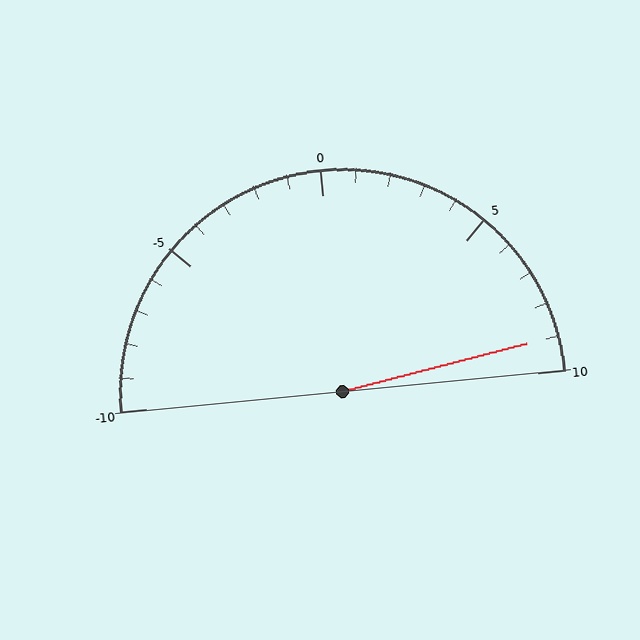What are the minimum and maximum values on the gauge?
The gauge ranges from -10 to 10.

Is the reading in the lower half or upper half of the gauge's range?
The reading is in the upper half of the range (-10 to 10).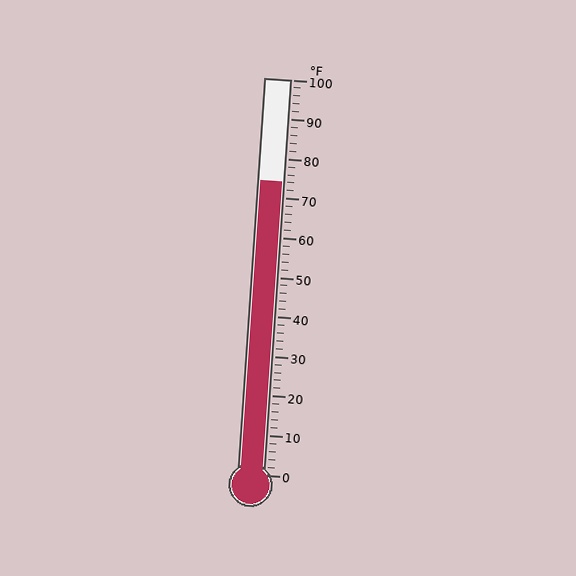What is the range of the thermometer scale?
The thermometer scale ranges from 0°F to 100°F.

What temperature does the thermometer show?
The thermometer shows approximately 74°F.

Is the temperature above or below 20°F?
The temperature is above 20°F.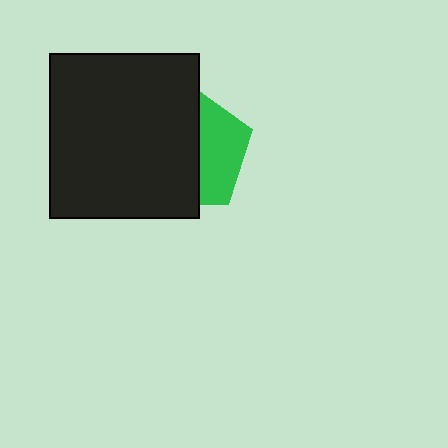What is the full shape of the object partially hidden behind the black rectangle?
The partially hidden object is a green pentagon.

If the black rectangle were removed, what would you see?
You would see the complete green pentagon.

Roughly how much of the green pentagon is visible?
A small part of it is visible (roughly 38%).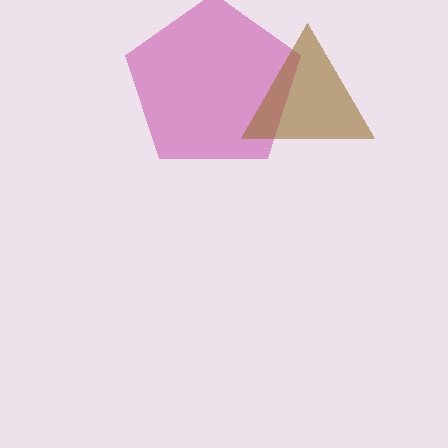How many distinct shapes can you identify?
There are 2 distinct shapes: a magenta pentagon, a brown triangle.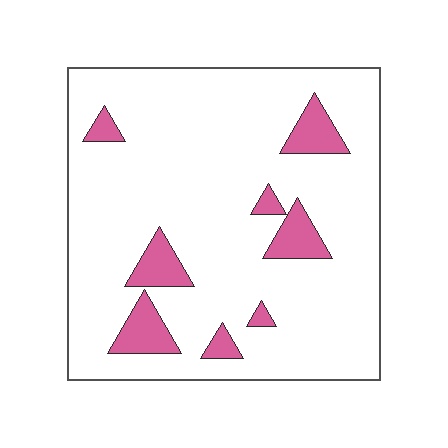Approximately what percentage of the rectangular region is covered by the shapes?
Approximately 10%.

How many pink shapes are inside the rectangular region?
8.